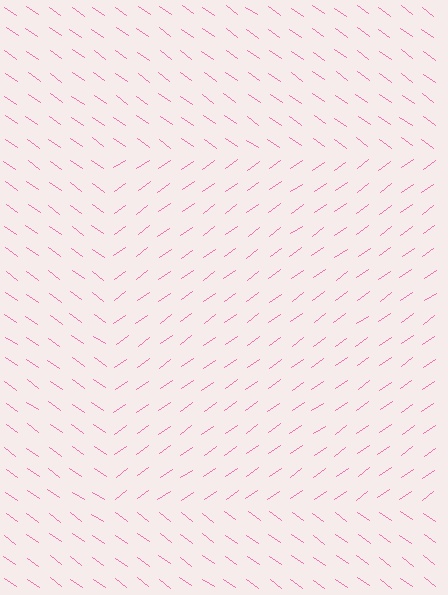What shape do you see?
I see a rectangle.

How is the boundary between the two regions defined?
The boundary is defined purely by a change in line orientation (approximately 71 degrees difference). All lines are the same color and thickness.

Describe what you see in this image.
The image is filled with small pink line segments. A rectangle region in the image has lines oriented differently from the surrounding lines, creating a visible texture boundary.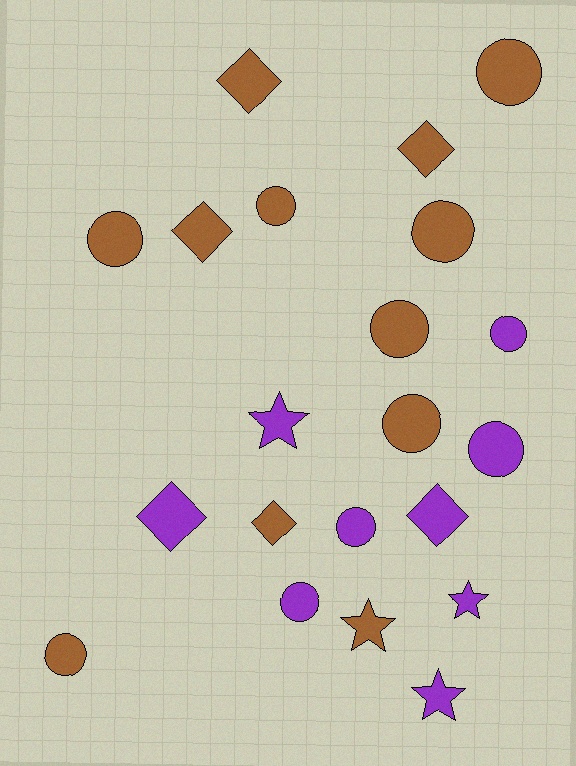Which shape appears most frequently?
Circle, with 11 objects.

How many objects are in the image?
There are 21 objects.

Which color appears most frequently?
Brown, with 12 objects.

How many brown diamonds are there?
There are 4 brown diamonds.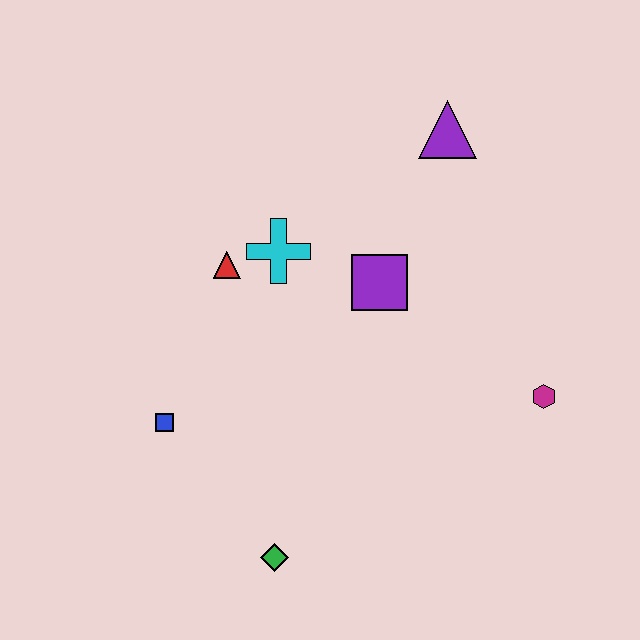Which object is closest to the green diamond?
The blue square is closest to the green diamond.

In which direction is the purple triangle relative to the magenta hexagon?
The purple triangle is above the magenta hexagon.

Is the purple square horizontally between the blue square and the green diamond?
No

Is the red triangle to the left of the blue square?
No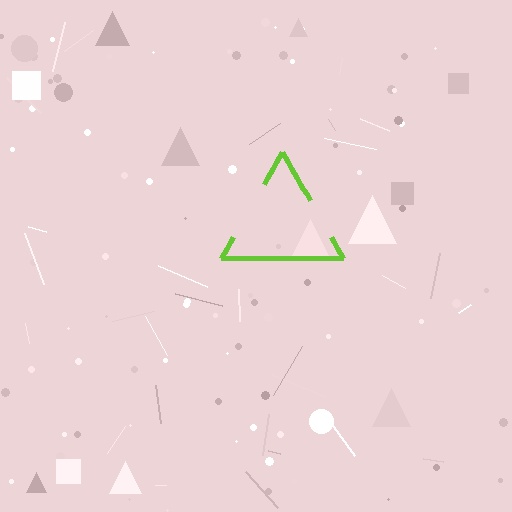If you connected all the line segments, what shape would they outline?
They would outline a triangle.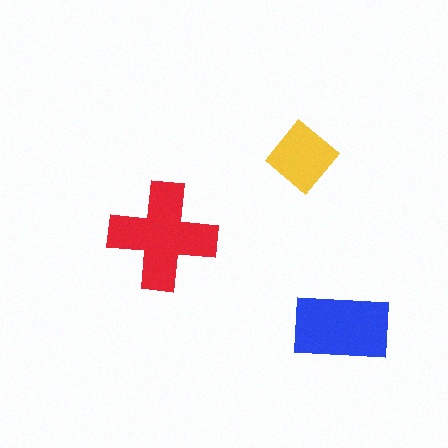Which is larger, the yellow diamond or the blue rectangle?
The blue rectangle.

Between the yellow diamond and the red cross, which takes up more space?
The red cross.